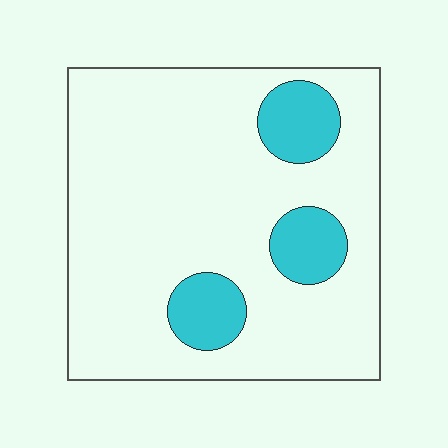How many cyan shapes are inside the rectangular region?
3.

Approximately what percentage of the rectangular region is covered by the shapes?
Approximately 15%.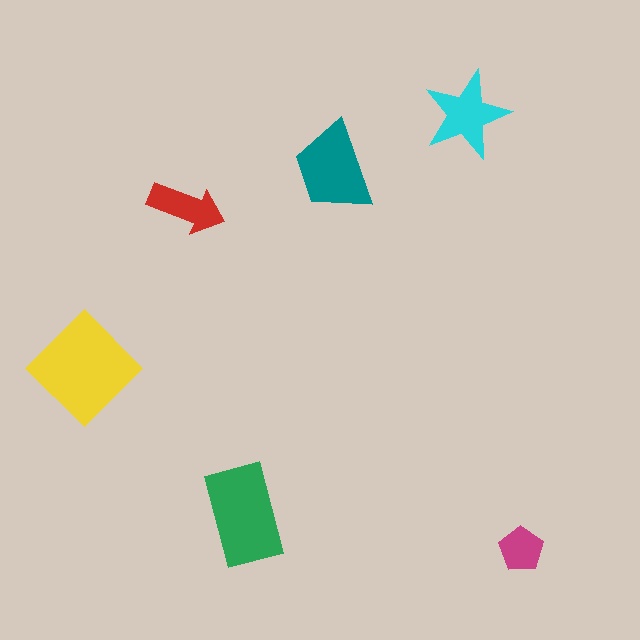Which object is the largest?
The yellow diamond.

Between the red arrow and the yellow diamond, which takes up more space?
The yellow diamond.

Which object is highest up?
The cyan star is topmost.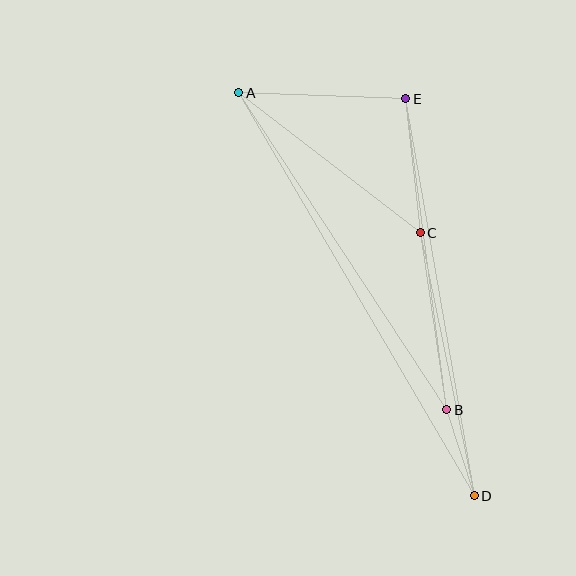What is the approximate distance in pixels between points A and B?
The distance between A and B is approximately 379 pixels.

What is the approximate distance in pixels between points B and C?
The distance between B and C is approximately 179 pixels.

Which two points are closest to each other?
Points B and D are closest to each other.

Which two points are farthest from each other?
Points A and D are farthest from each other.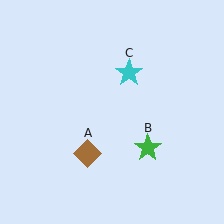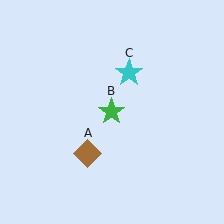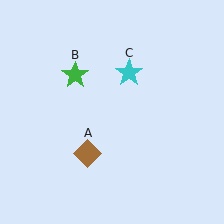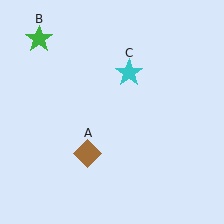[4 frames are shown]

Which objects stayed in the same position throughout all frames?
Brown diamond (object A) and cyan star (object C) remained stationary.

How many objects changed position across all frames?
1 object changed position: green star (object B).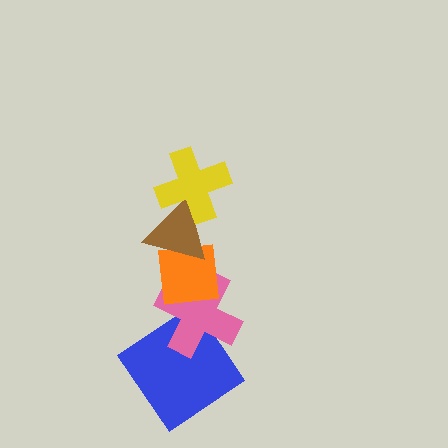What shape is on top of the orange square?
The brown triangle is on top of the orange square.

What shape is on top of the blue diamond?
The pink cross is on top of the blue diamond.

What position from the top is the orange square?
The orange square is 3rd from the top.